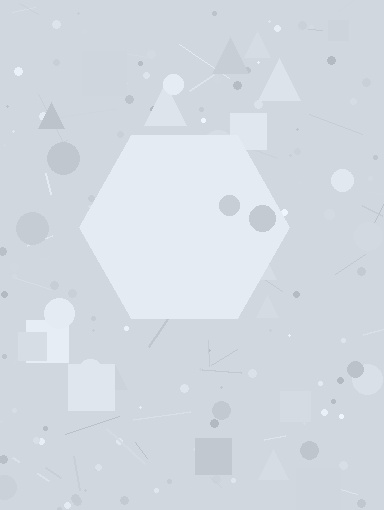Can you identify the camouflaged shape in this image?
The camouflaged shape is a hexagon.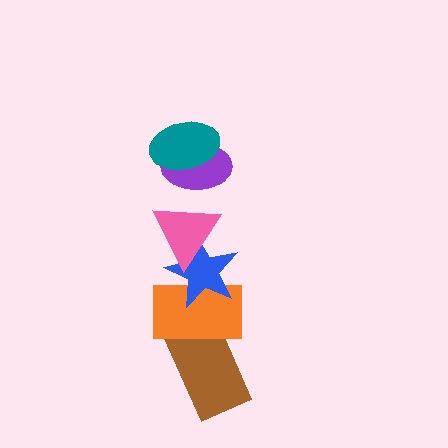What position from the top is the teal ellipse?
The teal ellipse is 1st from the top.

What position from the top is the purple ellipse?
The purple ellipse is 2nd from the top.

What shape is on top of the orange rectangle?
The blue star is on top of the orange rectangle.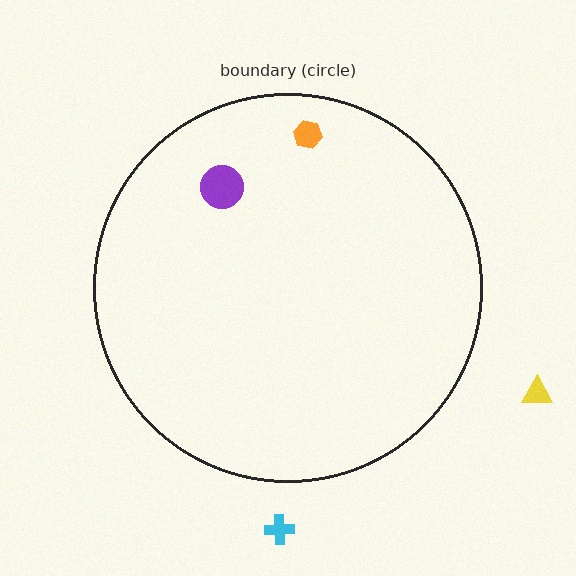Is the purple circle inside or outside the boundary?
Inside.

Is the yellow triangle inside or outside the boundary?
Outside.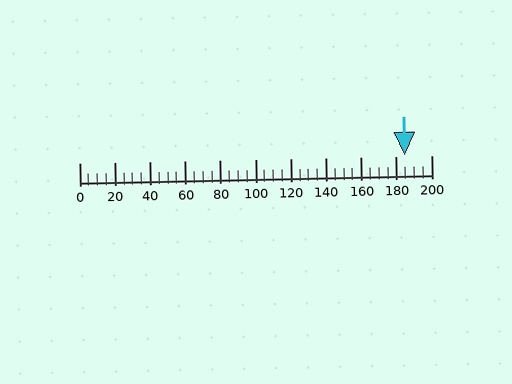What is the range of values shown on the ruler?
The ruler shows values from 0 to 200.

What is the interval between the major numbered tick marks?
The major tick marks are spaced 20 units apart.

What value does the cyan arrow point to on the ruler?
The cyan arrow points to approximately 185.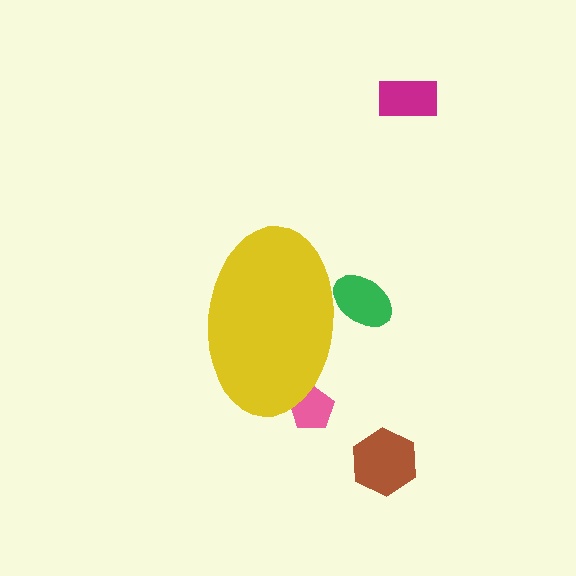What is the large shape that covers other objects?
A yellow ellipse.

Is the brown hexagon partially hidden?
No, the brown hexagon is fully visible.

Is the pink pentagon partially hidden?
Yes, the pink pentagon is partially hidden behind the yellow ellipse.